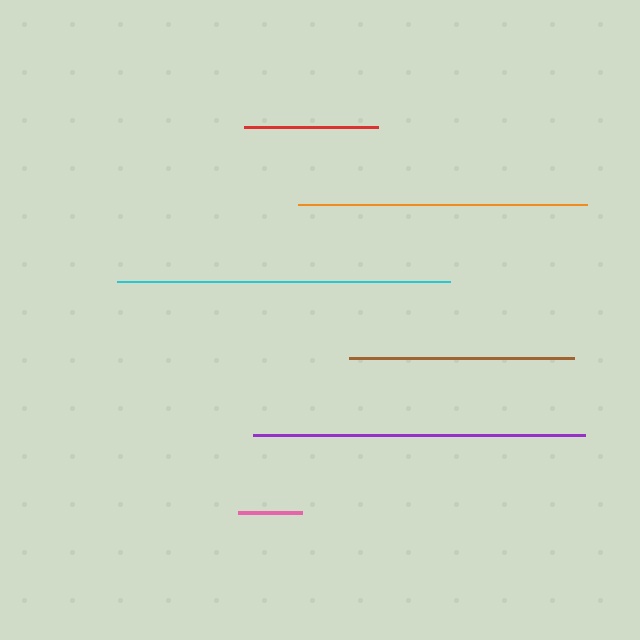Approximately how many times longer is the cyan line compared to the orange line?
The cyan line is approximately 1.2 times the length of the orange line.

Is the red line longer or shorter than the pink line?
The red line is longer than the pink line.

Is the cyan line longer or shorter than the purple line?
The cyan line is longer than the purple line.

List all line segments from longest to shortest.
From longest to shortest: cyan, purple, orange, brown, red, pink.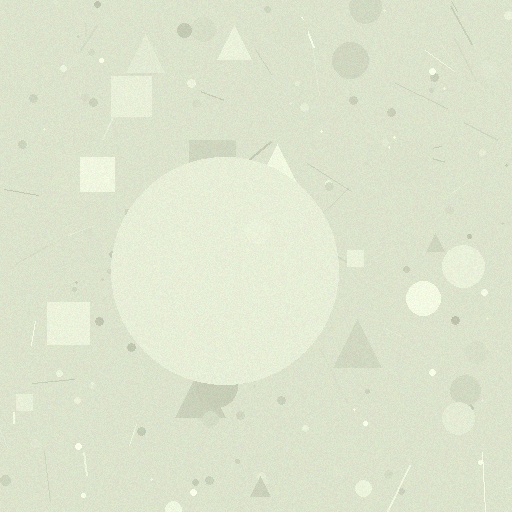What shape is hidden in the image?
A circle is hidden in the image.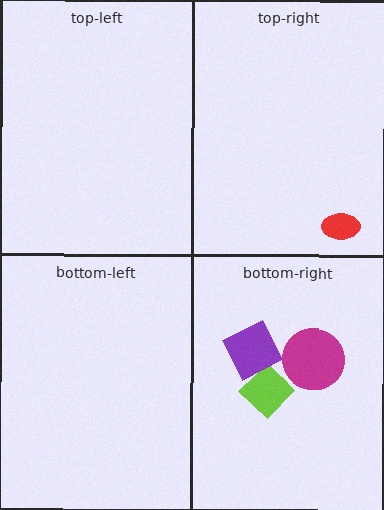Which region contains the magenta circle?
The bottom-right region.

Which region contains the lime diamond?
The bottom-right region.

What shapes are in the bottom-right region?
The lime diamond, the magenta circle, the purple diamond.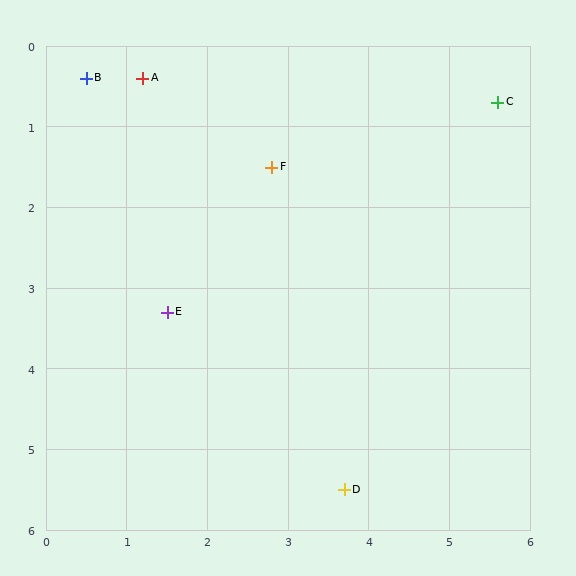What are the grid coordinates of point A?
Point A is at approximately (1.2, 0.4).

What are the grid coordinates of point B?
Point B is at approximately (0.5, 0.4).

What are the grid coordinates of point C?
Point C is at approximately (5.6, 0.7).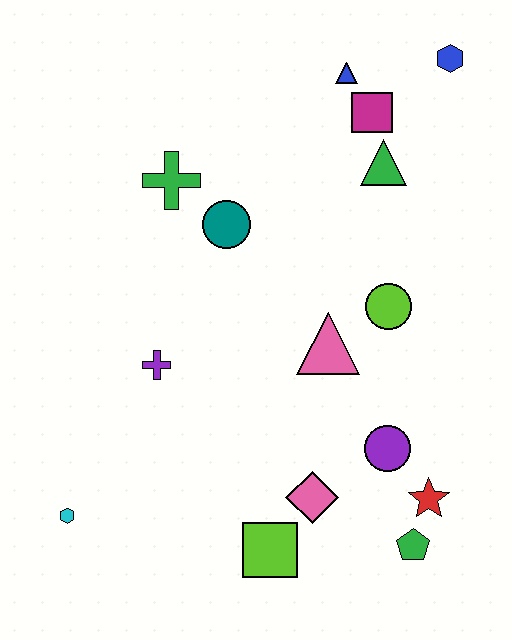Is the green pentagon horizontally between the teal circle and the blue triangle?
No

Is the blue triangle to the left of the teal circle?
No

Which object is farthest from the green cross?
The green pentagon is farthest from the green cross.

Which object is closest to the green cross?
The teal circle is closest to the green cross.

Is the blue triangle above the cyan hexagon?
Yes